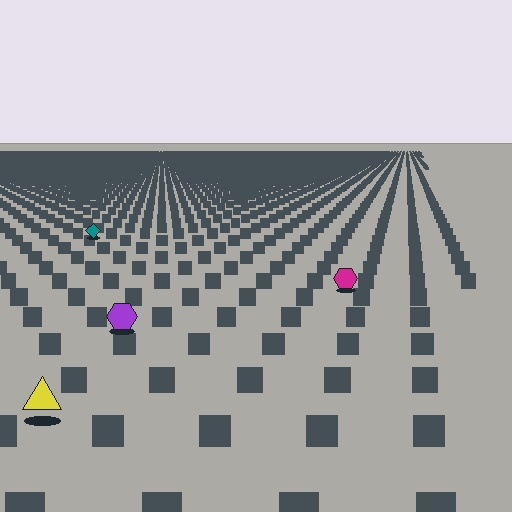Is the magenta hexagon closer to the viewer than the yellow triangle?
No. The yellow triangle is closer — you can tell from the texture gradient: the ground texture is coarser near it.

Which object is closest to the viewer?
The yellow triangle is closest. The texture marks near it are larger and more spread out.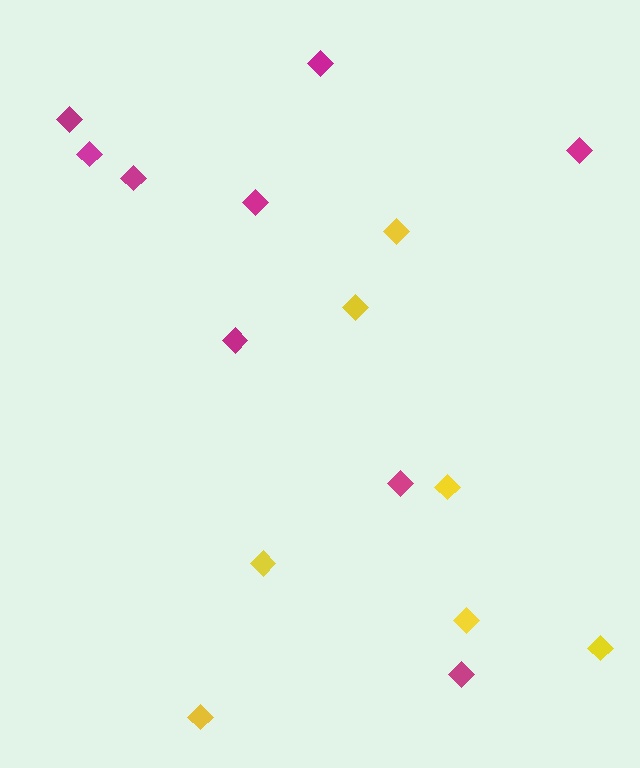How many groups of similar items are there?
There are 2 groups: one group of magenta diamonds (9) and one group of yellow diamonds (7).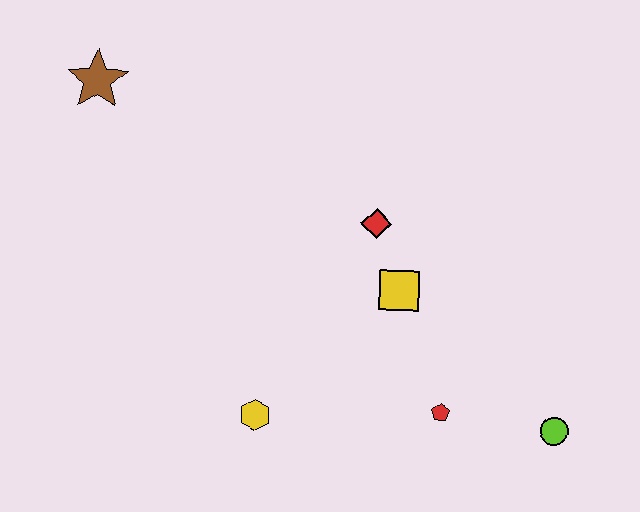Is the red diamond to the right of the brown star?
Yes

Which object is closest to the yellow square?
The red diamond is closest to the yellow square.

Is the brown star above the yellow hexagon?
Yes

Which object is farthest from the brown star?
The lime circle is farthest from the brown star.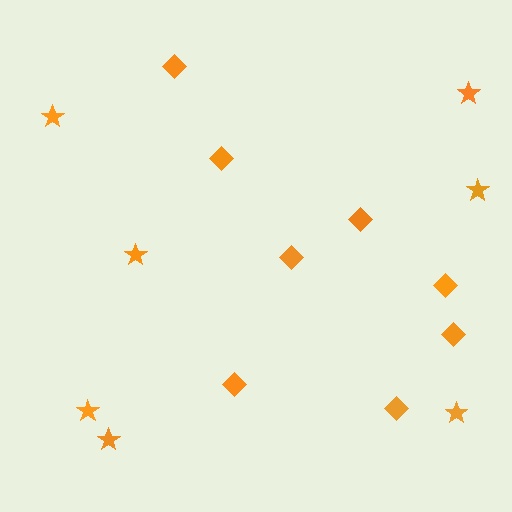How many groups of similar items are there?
There are 2 groups: one group of diamonds (8) and one group of stars (7).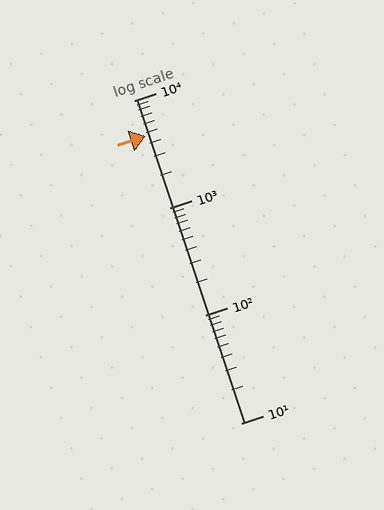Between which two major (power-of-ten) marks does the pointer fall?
The pointer is between 1000 and 10000.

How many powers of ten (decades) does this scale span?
The scale spans 3 decades, from 10 to 10000.